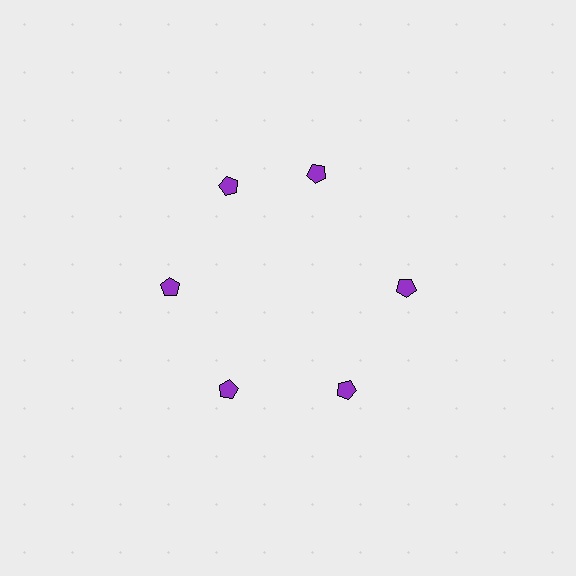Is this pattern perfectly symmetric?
No. The 6 purple pentagons are arranged in a ring, but one element near the 1 o'clock position is rotated out of alignment along the ring, breaking the 6-fold rotational symmetry.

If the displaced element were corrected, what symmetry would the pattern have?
It would have 6-fold rotational symmetry — the pattern would map onto itself every 60 degrees.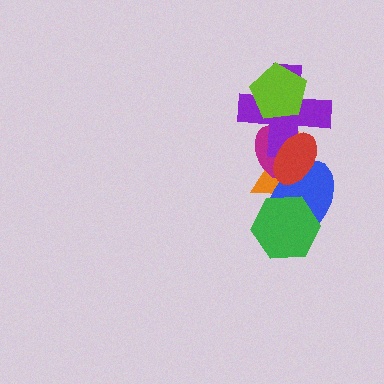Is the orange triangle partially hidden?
Yes, it is partially covered by another shape.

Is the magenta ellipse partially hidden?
Yes, it is partially covered by another shape.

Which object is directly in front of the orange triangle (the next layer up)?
The magenta ellipse is directly in front of the orange triangle.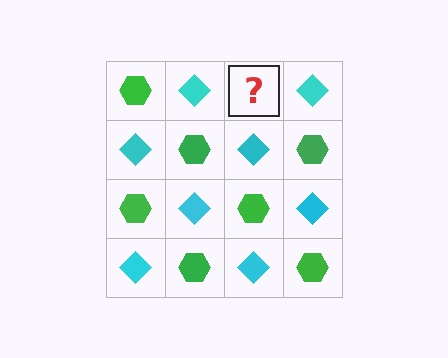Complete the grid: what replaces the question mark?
The question mark should be replaced with a green hexagon.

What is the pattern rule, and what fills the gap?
The rule is that it alternates green hexagon and cyan diamond in a checkerboard pattern. The gap should be filled with a green hexagon.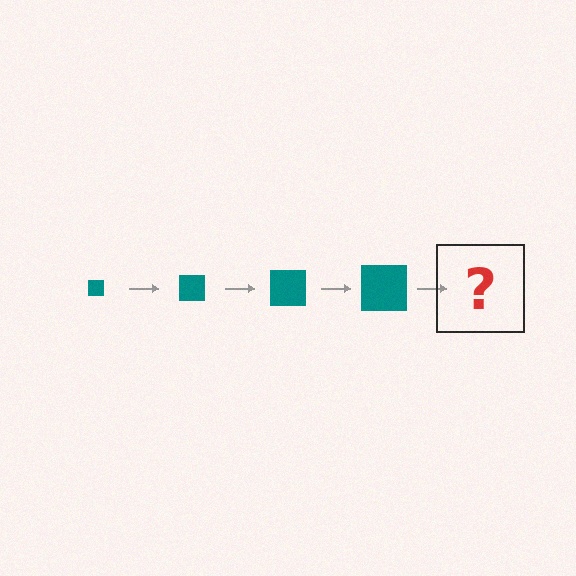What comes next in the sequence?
The next element should be a teal square, larger than the previous one.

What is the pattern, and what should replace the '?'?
The pattern is that the square gets progressively larger each step. The '?' should be a teal square, larger than the previous one.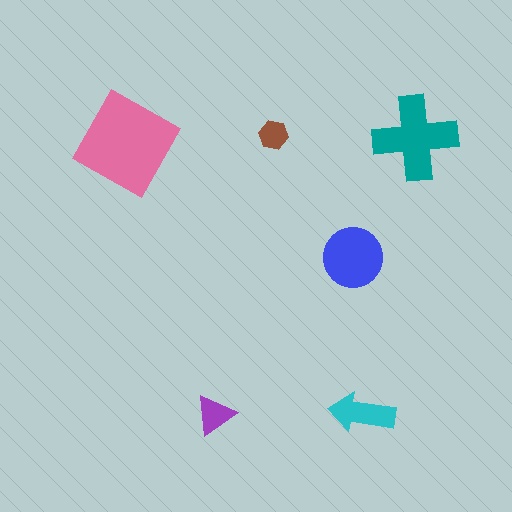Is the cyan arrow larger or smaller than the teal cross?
Smaller.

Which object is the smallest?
The brown hexagon.